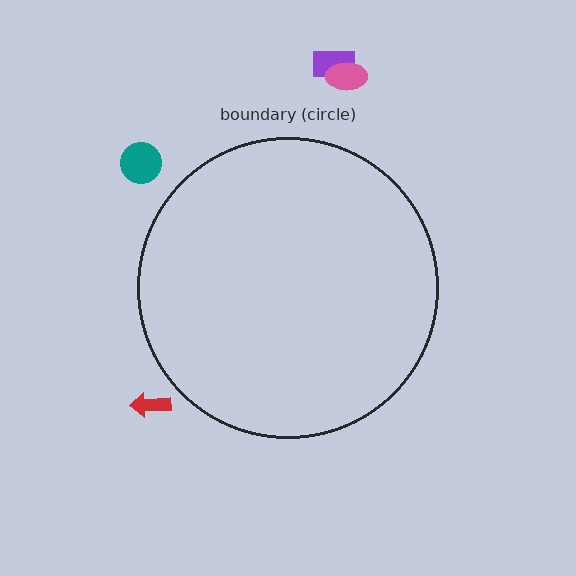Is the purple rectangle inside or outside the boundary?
Outside.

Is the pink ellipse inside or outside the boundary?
Outside.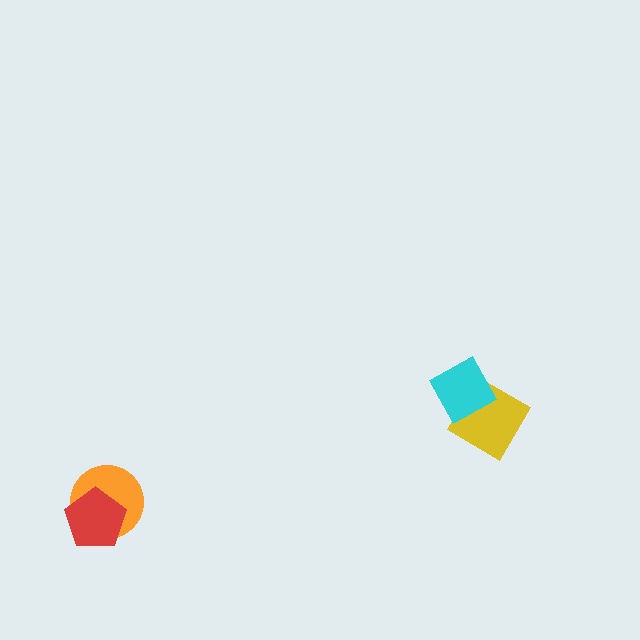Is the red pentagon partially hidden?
No, no other shape covers it.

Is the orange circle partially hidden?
Yes, it is partially covered by another shape.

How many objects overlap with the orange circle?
1 object overlaps with the orange circle.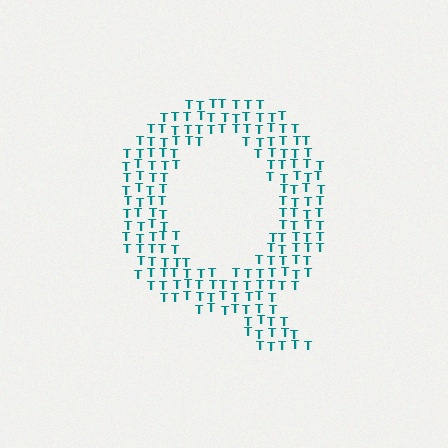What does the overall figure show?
The overall figure shows the letter Q.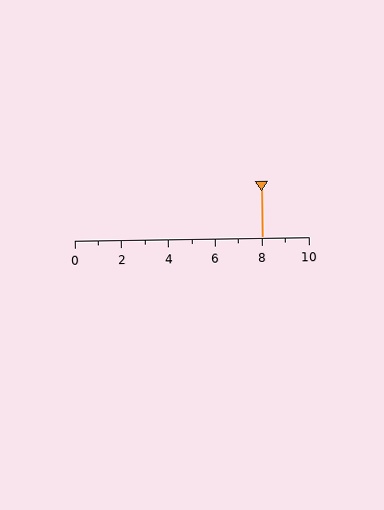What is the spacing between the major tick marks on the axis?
The major ticks are spaced 2 apart.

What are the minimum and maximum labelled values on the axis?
The axis runs from 0 to 10.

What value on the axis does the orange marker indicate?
The marker indicates approximately 8.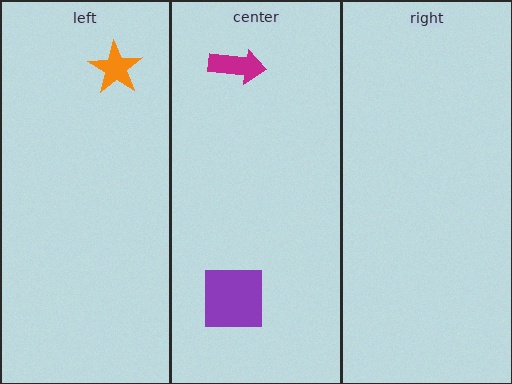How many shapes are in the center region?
2.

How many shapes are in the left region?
1.